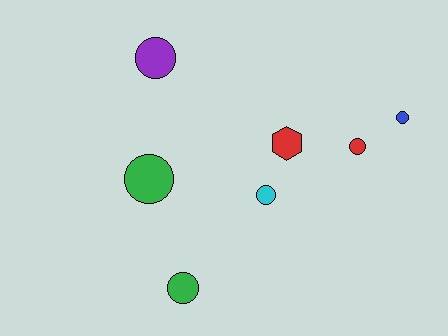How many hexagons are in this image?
There is 1 hexagon.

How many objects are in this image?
There are 7 objects.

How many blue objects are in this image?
There is 1 blue object.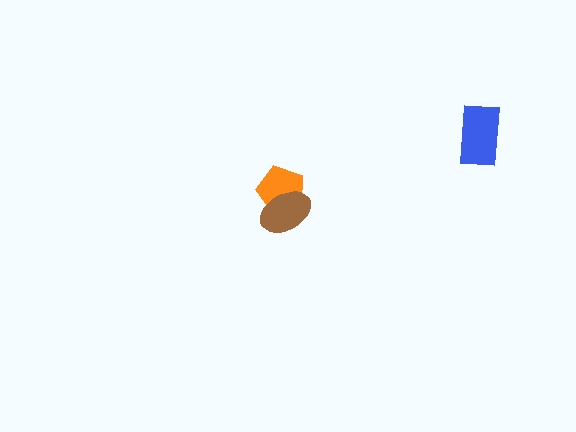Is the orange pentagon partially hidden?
Yes, it is partially covered by another shape.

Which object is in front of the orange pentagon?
The brown ellipse is in front of the orange pentagon.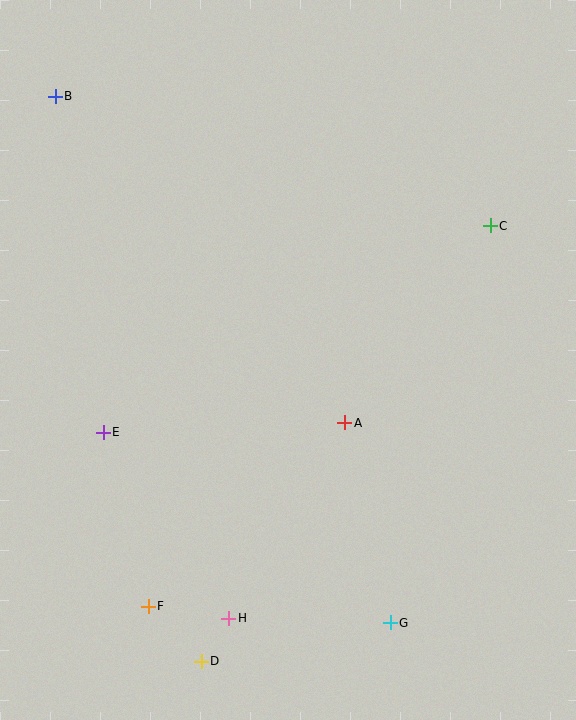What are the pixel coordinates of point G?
Point G is at (390, 623).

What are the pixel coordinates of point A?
Point A is at (345, 423).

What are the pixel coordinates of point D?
Point D is at (201, 661).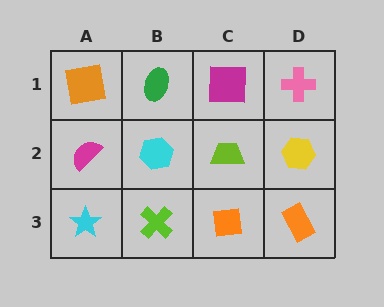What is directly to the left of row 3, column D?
An orange square.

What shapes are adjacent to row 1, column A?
A magenta semicircle (row 2, column A), a green ellipse (row 1, column B).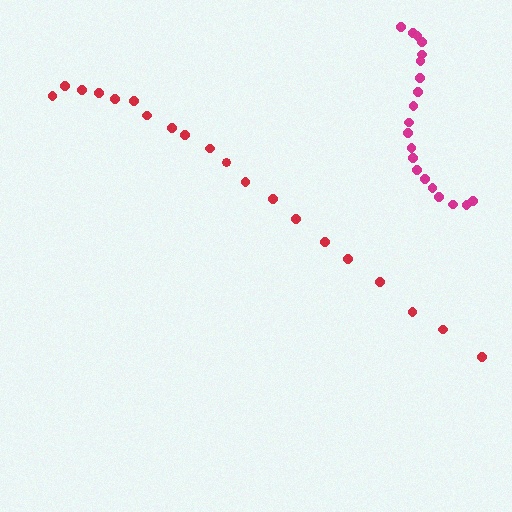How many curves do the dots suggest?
There are 2 distinct paths.